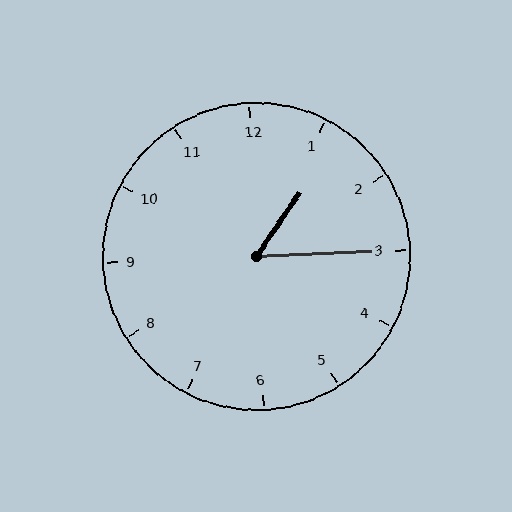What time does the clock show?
1:15.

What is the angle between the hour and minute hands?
Approximately 52 degrees.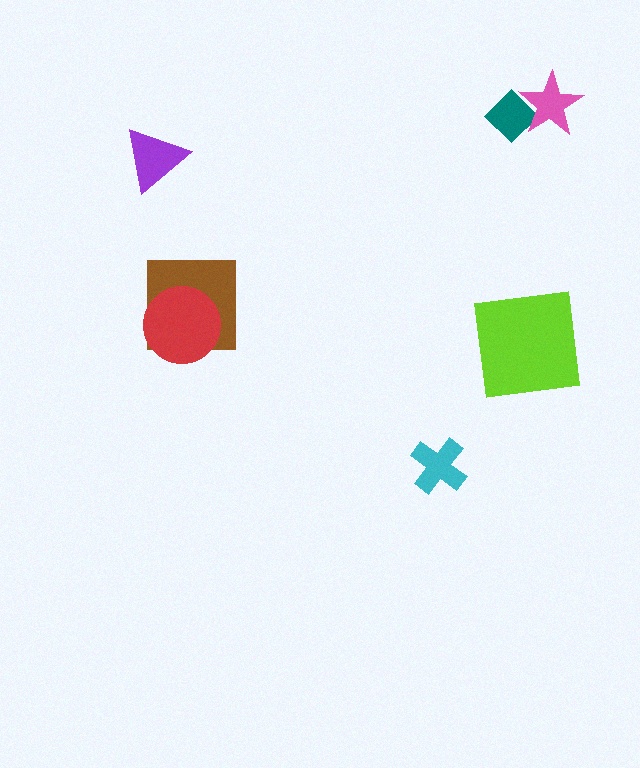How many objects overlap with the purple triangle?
0 objects overlap with the purple triangle.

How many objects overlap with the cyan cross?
0 objects overlap with the cyan cross.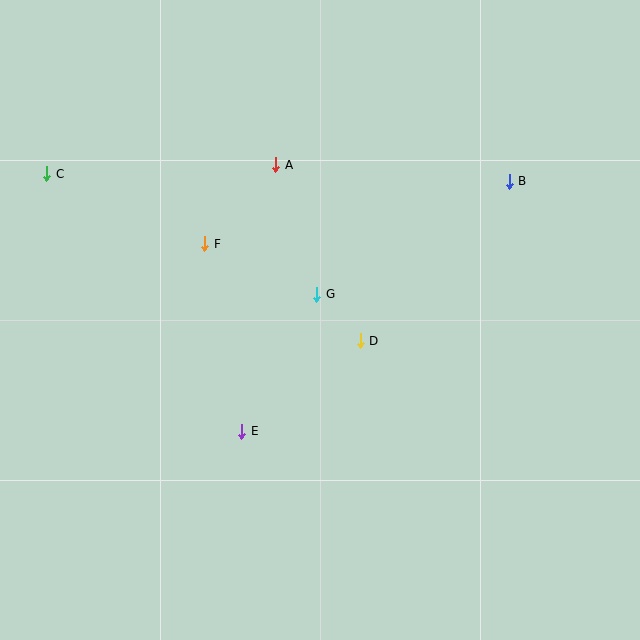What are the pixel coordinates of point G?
Point G is at (317, 294).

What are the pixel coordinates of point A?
Point A is at (276, 165).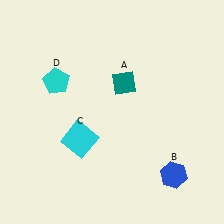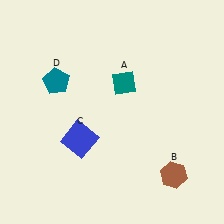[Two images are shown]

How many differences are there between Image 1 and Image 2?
There are 3 differences between the two images.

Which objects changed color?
B changed from blue to brown. C changed from cyan to blue. D changed from cyan to teal.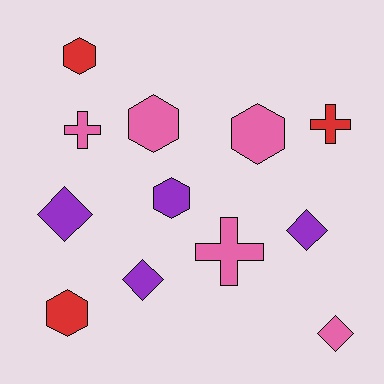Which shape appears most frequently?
Hexagon, with 5 objects.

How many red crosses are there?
There is 1 red cross.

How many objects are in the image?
There are 12 objects.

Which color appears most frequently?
Pink, with 5 objects.